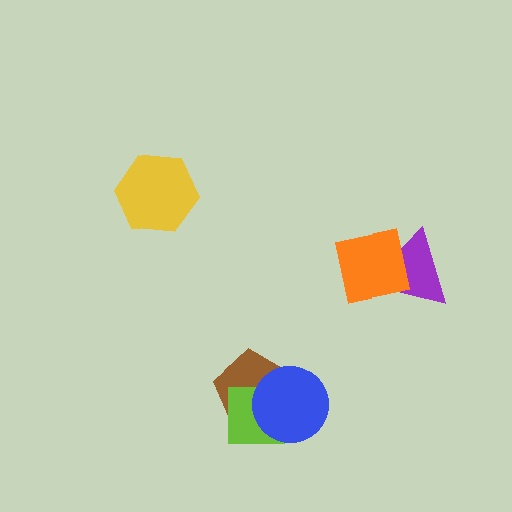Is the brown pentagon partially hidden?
Yes, it is partially covered by another shape.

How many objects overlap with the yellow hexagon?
0 objects overlap with the yellow hexagon.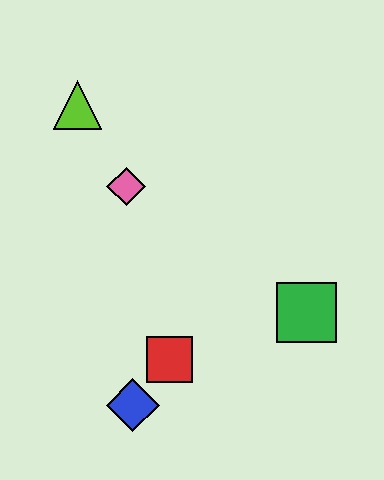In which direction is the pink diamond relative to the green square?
The pink diamond is to the left of the green square.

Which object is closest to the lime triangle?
The pink diamond is closest to the lime triangle.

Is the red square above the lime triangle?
No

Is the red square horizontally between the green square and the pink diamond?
Yes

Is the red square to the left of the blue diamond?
No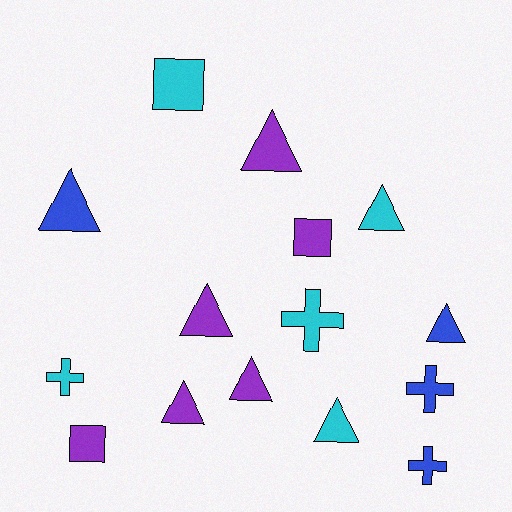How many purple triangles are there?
There are 4 purple triangles.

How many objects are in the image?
There are 15 objects.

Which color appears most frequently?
Purple, with 6 objects.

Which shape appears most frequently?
Triangle, with 8 objects.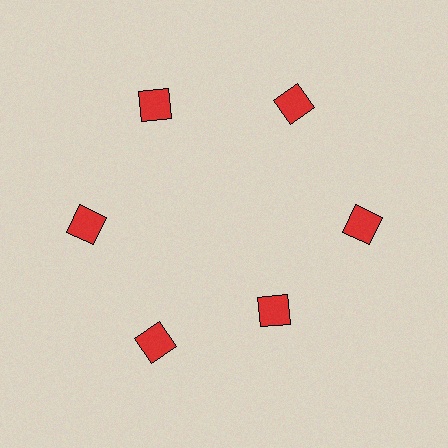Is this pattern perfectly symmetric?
No. The 6 red squares are arranged in a ring, but one element near the 5 o'clock position is pulled inward toward the center, breaking the 6-fold rotational symmetry.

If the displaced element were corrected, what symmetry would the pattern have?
It would have 6-fold rotational symmetry — the pattern would map onto itself every 60 degrees.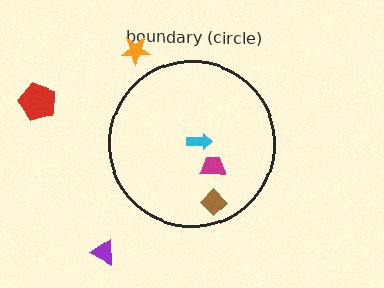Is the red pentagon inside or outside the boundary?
Outside.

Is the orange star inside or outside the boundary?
Outside.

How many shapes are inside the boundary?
3 inside, 3 outside.